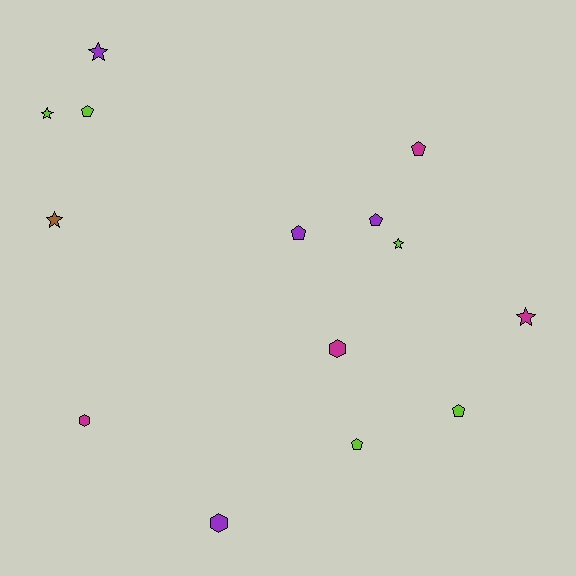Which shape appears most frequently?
Pentagon, with 6 objects.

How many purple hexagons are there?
There is 1 purple hexagon.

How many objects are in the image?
There are 14 objects.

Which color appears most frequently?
Lime, with 5 objects.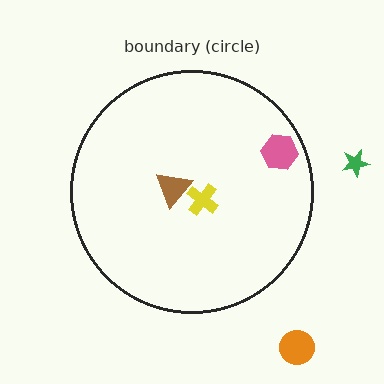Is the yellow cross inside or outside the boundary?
Inside.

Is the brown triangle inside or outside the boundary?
Inside.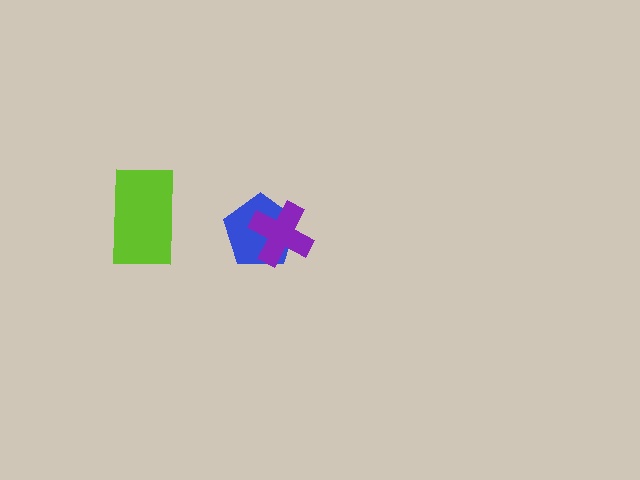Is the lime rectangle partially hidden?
No, no other shape covers it.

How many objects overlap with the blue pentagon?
1 object overlaps with the blue pentagon.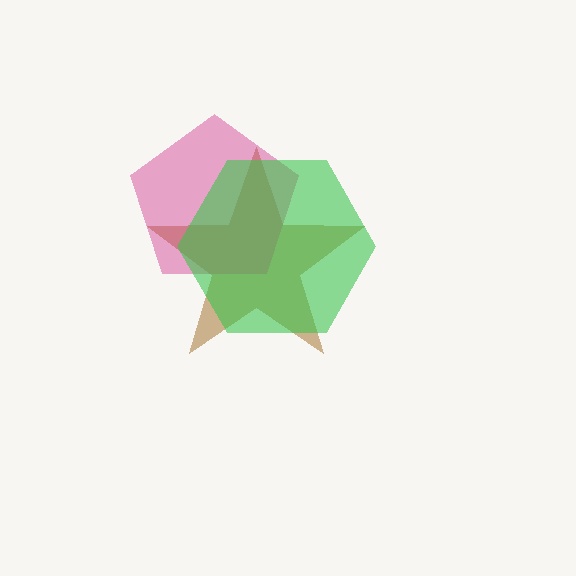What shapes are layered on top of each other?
The layered shapes are: a brown star, a magenta pentagon, a green hexagon.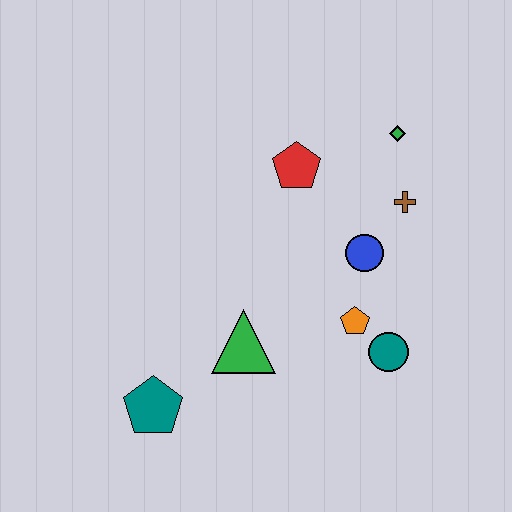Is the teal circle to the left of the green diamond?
Yes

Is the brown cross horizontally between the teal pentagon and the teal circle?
No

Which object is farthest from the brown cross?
The teal pentagon is farthest from the brown cross.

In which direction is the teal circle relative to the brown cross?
The teal circle is below the brown cross.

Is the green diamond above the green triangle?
Yes